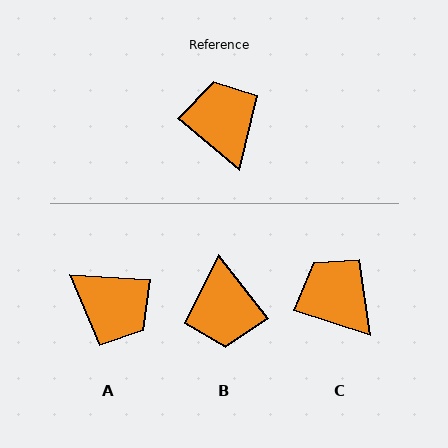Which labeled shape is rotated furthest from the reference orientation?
B, about 168 degrees away.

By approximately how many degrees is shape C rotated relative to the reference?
Approximately 22 degrees counter-clockwise.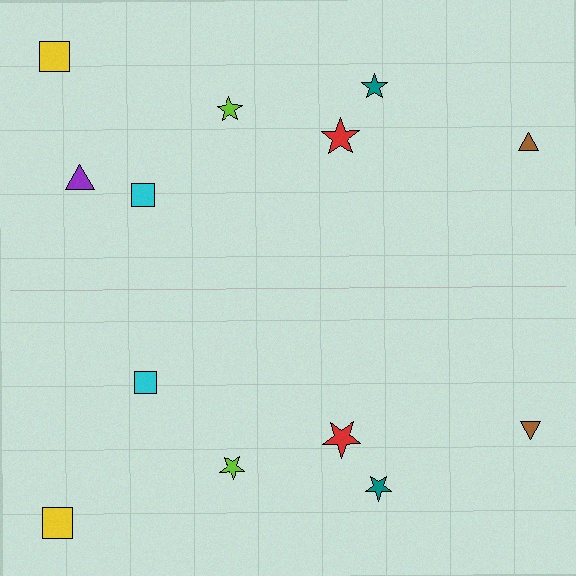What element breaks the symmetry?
A purple triangle is missing from the bottom side.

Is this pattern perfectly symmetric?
No, the pattern is not perfectly symmetric. A purple triangle is missing from the bottom side.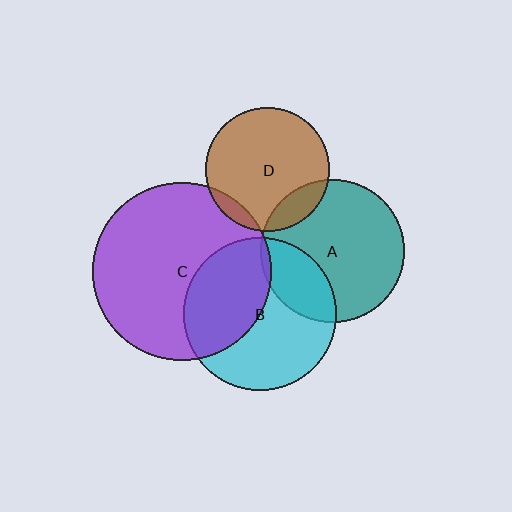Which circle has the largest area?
Circle C (purple).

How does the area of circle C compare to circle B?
Approximately 1.4 times.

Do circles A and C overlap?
Yes.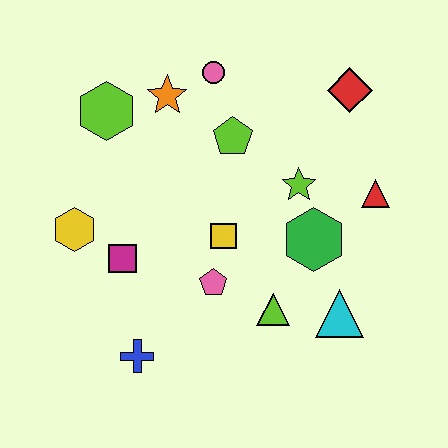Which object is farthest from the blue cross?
The red diamond is farthest from the blue cross.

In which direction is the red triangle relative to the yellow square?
The red triangle is to the right of the yellow square.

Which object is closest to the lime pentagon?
The pink circle is closest to the lime pentagon.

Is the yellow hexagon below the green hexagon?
No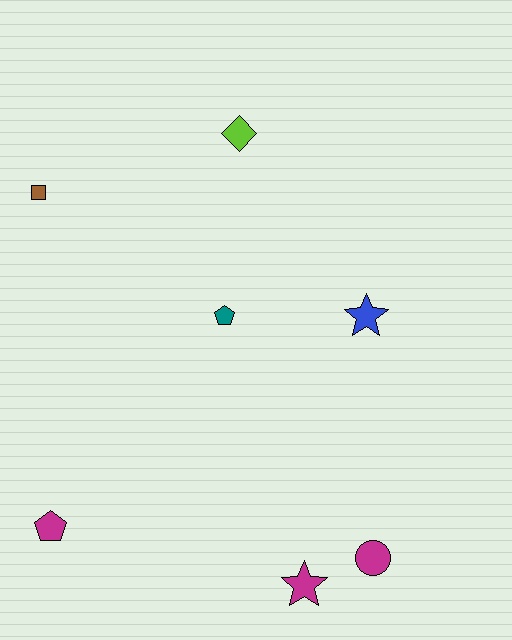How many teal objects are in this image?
There is 1 teal object.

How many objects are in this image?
There are 7 objects.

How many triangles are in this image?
There are no triangles.